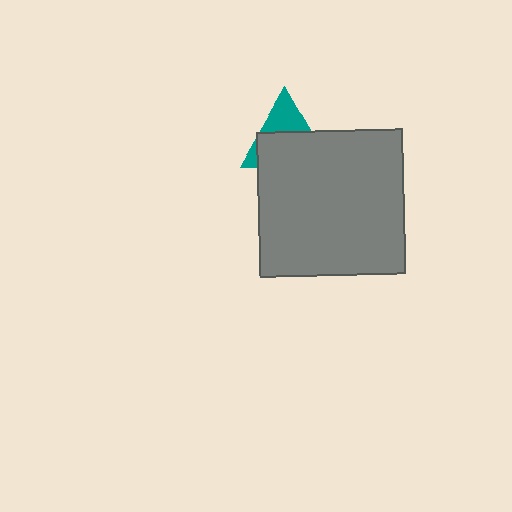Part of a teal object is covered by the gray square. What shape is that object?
It is a triangle.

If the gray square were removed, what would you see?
You would see the complete teal triangle.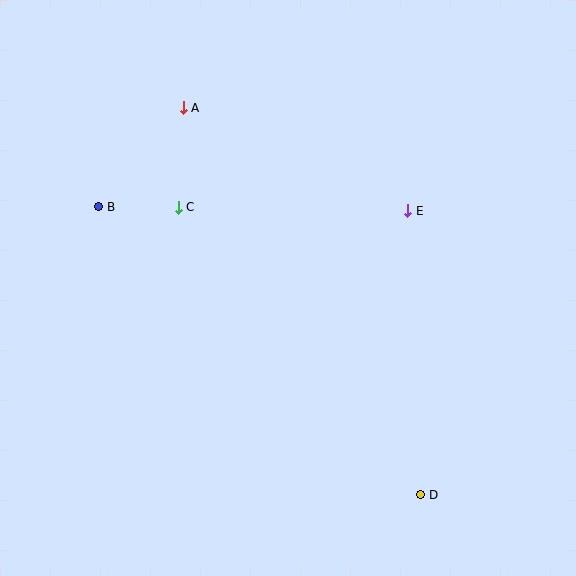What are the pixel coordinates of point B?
Point B is at (99, 207).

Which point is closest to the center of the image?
Point C at (178, 207) is closest to the center.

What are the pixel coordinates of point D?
Point D is at (421, 495).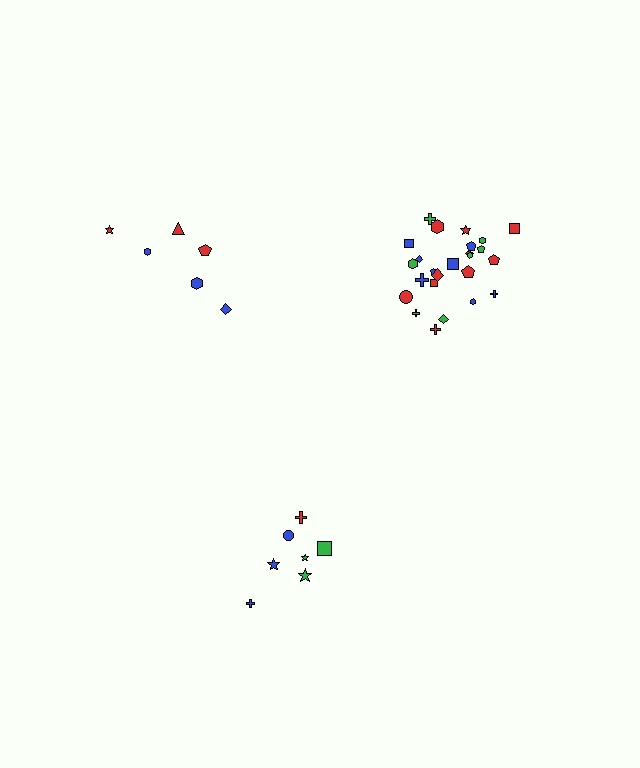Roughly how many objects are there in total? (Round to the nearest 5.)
Roughly 40 objects in total.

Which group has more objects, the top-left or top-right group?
The top-right group.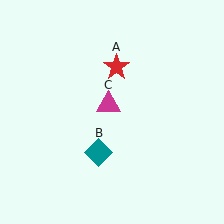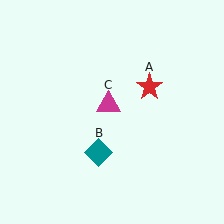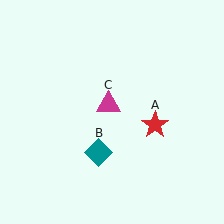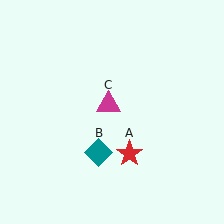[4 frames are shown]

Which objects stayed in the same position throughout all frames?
Teal diamond (object B) and magenta triangle (object C) remained stationary.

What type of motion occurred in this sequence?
The red star (object A) rotated clockwise around the center of the scene.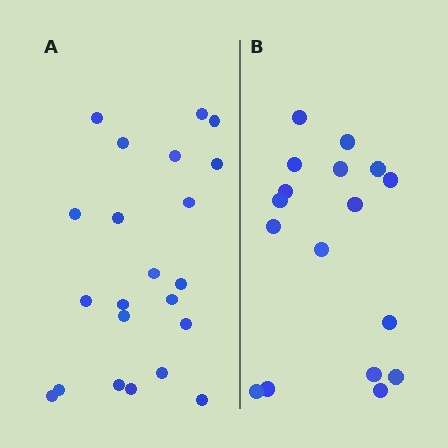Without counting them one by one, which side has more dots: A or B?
Region A (the left region) has more dots.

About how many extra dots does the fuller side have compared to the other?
Region A has about 5 more dots than region B.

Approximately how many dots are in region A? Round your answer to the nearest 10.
About 20 dots. (The exact count is 22, which rounds to 20.)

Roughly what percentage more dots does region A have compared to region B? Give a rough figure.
About 30% more.